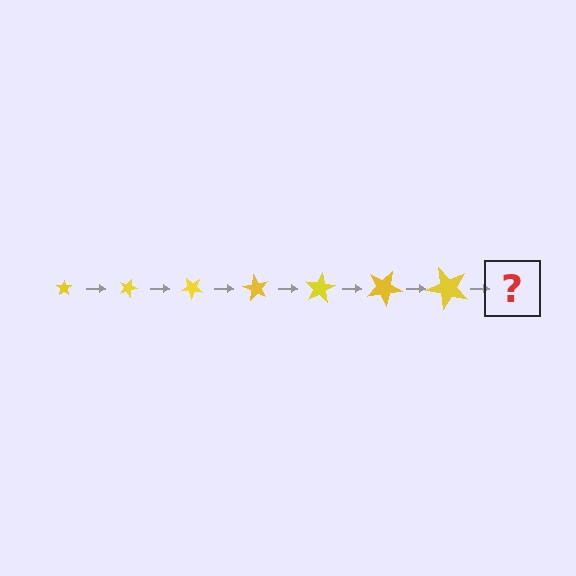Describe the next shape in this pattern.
It should be a star, larger than the previous one and rotated 140 degrees from the start.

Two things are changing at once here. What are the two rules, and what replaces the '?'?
The two rules are that the star grows larger each step and it rotates 20 degrees each step. The '?' should be a star, larger than the previous one and rotated 140 degrees from the start.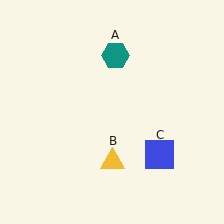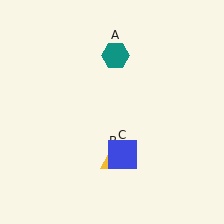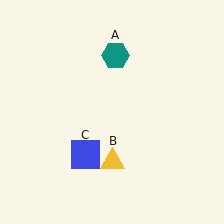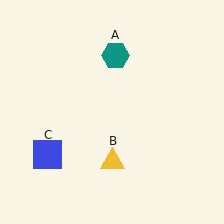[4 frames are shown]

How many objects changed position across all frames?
1 object changed position: blue square (object C).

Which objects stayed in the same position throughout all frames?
Teal hexagon (object A) and yellow triangle (object B) remained stationary.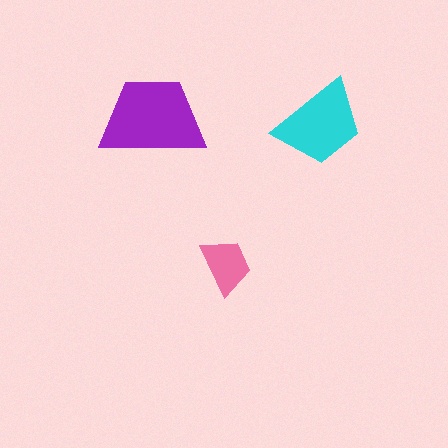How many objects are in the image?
There are 3 objects in the image.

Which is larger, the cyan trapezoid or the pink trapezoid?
The cyan one.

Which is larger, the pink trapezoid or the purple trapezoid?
The purple one.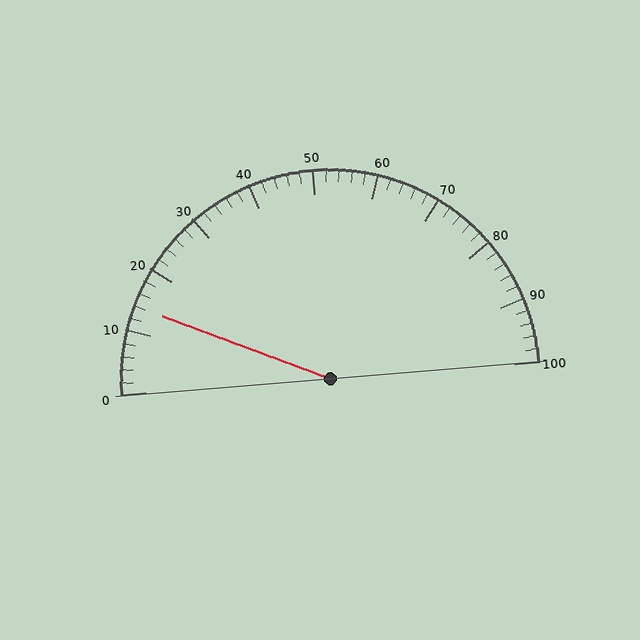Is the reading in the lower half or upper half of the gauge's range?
The reading is in the lower half of the range (0 to 100).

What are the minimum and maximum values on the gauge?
The gauge ranges from 0 to 100.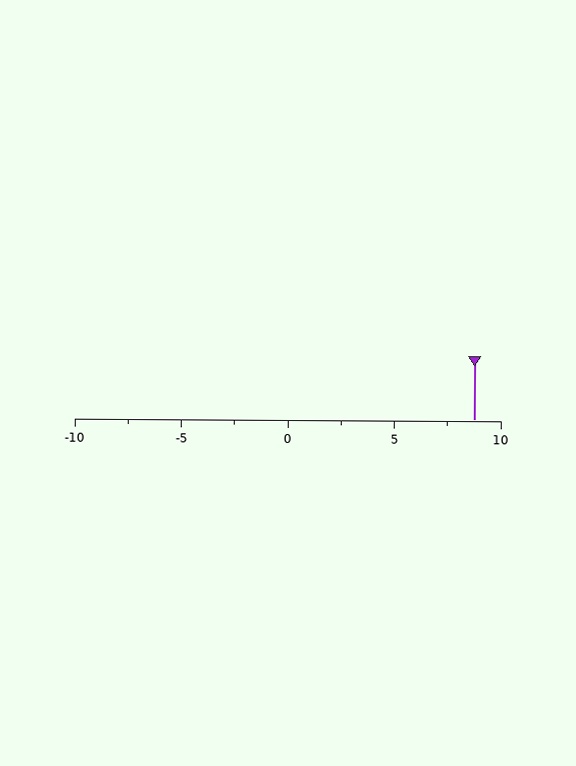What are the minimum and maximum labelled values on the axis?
The axis runs from -10 to 10.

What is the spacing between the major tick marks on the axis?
The major ticks are spaced 5 apart.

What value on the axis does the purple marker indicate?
The marker indicates approximately 8.8.